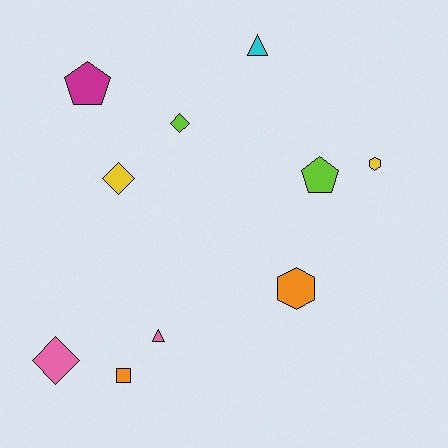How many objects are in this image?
There are 10 objects.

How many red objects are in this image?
There are no red objects.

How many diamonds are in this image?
There are 3 diamonds.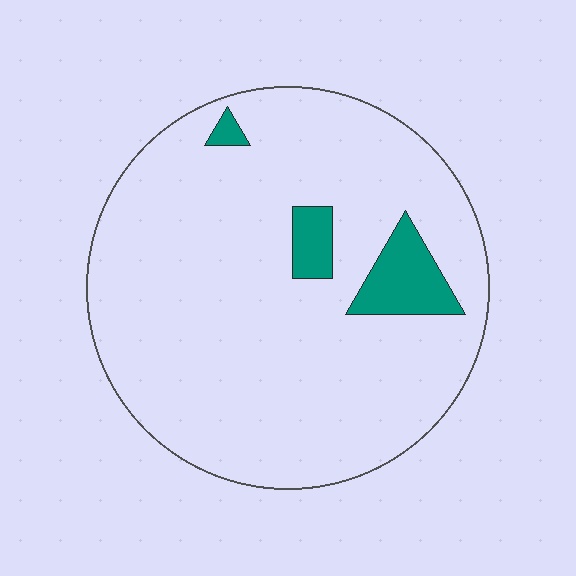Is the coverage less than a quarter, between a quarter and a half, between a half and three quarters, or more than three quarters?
Less than a quarter.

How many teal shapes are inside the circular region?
3.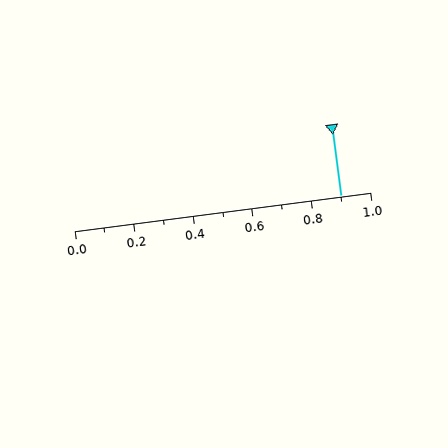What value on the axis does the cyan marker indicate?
The marker indicates approximately 0.9.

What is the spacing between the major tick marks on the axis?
The major ticks are spaced 0.2 apart.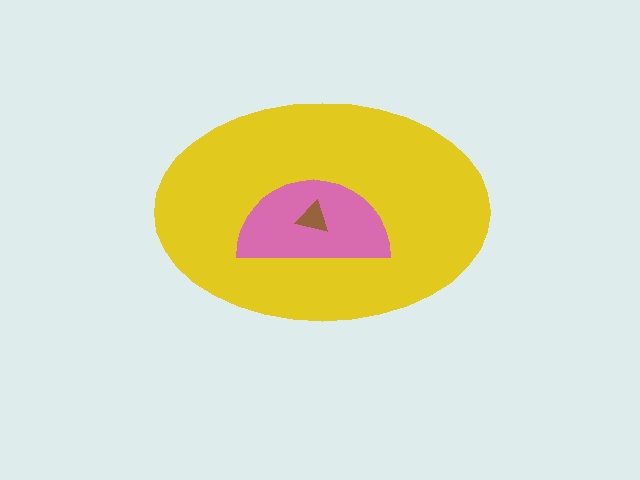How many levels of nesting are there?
3.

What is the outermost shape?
The yellow ellipse.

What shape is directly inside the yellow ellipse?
The pink semicircle.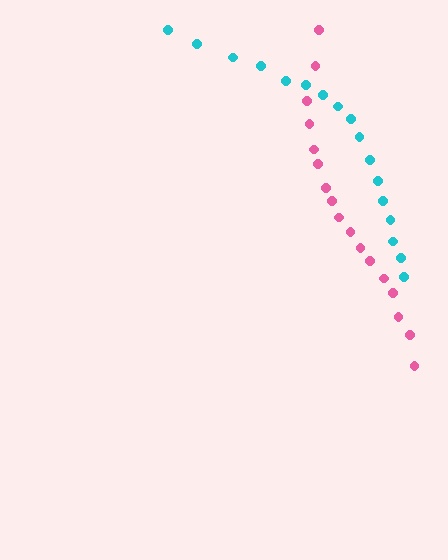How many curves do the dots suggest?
There are 2 distinct paths.